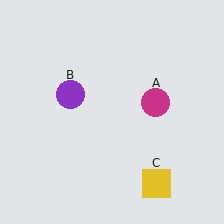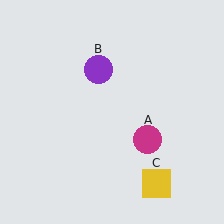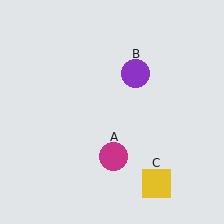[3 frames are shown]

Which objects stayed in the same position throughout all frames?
Yellow square (object C) remained stationary.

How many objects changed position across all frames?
2 objects changed position: magenta circle (object A), purple circle (object B).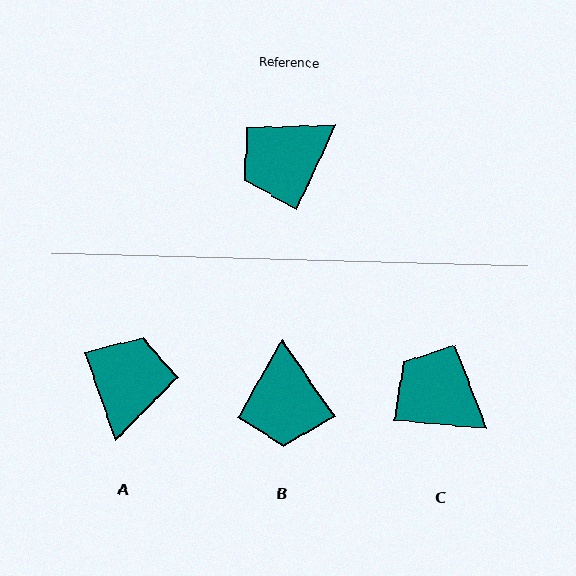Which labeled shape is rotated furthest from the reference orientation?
A, about 136 degrees away.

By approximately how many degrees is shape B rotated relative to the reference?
Approximately 59 degrees counter-clockwise.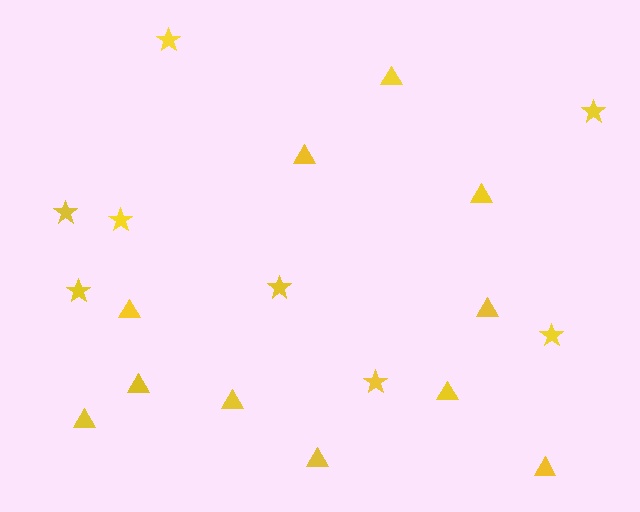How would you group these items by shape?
There are 2 groups: one group of stars (8) and one group of triangles (11).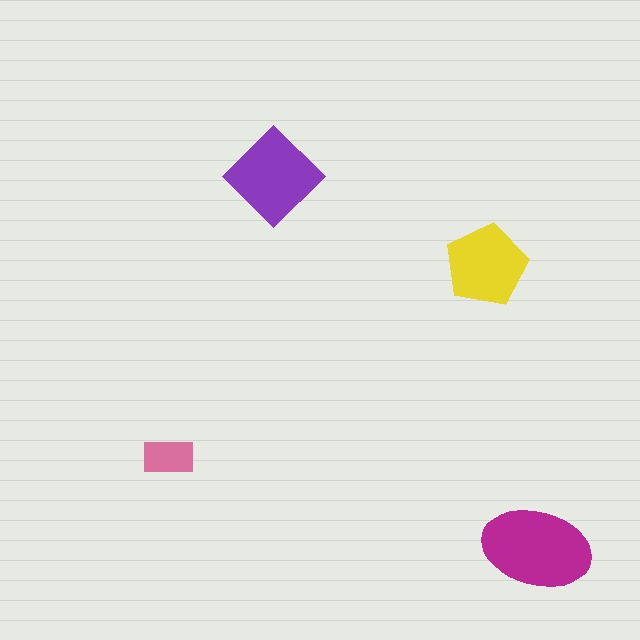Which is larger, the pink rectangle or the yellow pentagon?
The yellow pentagon.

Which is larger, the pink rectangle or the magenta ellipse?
The magenta ellipse.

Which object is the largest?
The magenta ellipse.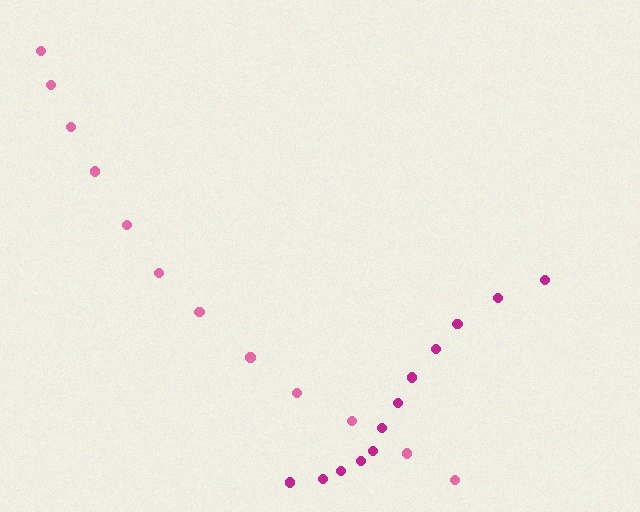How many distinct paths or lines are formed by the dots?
There are 2 distinct paths.